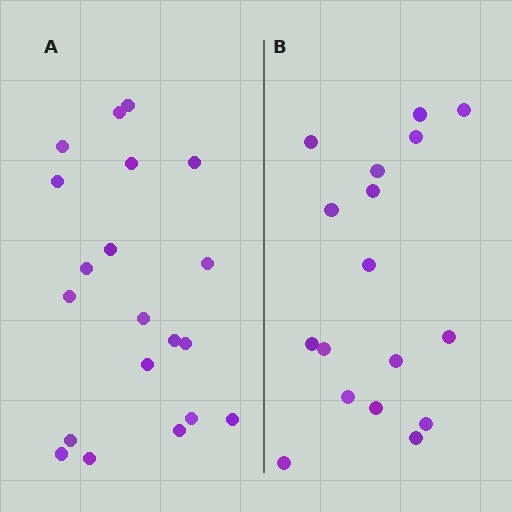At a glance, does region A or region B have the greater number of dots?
Region A (the left region) has more dots.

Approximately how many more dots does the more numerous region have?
Region A has just a few more — roughly 2 or 3 more dots than region B.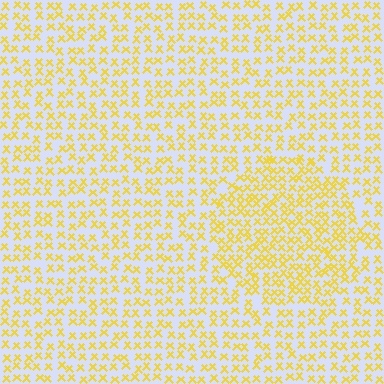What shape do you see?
I see a circle.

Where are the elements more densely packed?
The elements are more densely packed inside the circle boundary.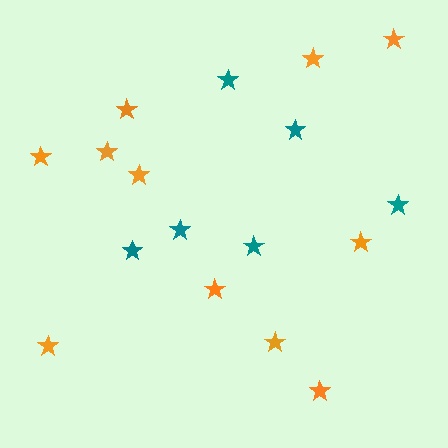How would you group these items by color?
There are 2 groups: one group of teal stars (6) and one group of orange stars (11).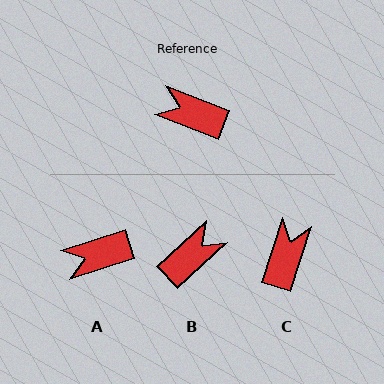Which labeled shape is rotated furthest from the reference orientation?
B, about 117 degrees away.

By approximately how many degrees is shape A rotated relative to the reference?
Approximately 38 degrees counter-clockwise.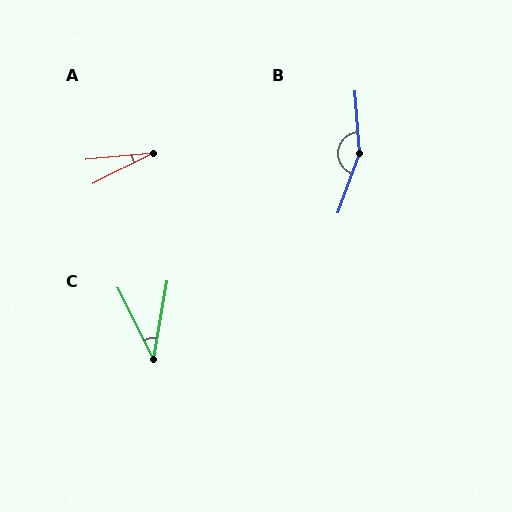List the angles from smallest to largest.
A (21°), C (36°), B (156°).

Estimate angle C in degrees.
Approximately 36 degrees.